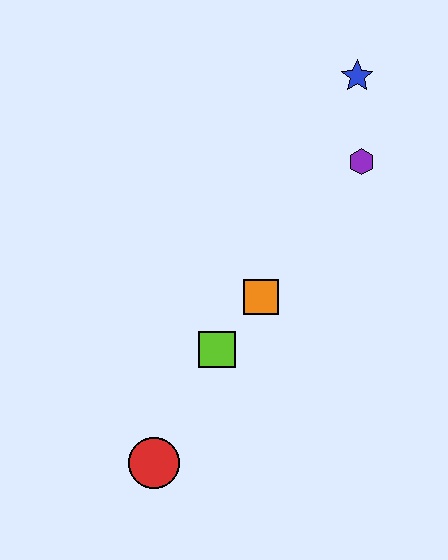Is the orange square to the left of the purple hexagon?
Yes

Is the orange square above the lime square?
Yes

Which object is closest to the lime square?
The orange square is closest to the lime square.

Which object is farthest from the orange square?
The blue star is farthest from the orange square.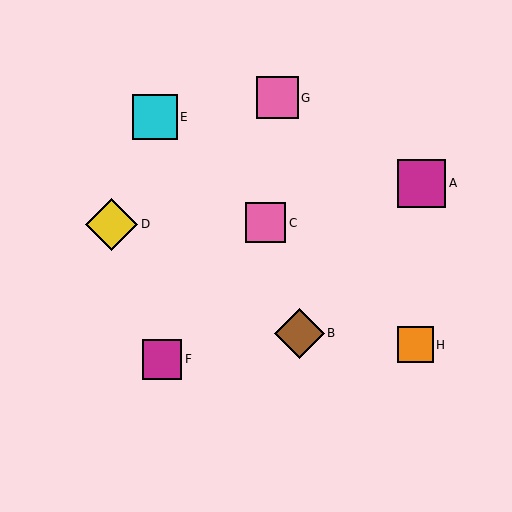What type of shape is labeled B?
Shape B is a brown diamond.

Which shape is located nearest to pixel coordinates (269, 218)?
The pink square (labeled C) at (266, 223) is nearest to that location.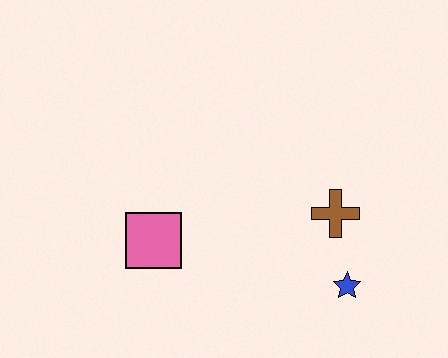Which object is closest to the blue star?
The brown cross is closest to the blue star.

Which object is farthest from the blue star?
The pink square is farthest from the blue star.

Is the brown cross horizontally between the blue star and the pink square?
Yes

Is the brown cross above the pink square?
Yes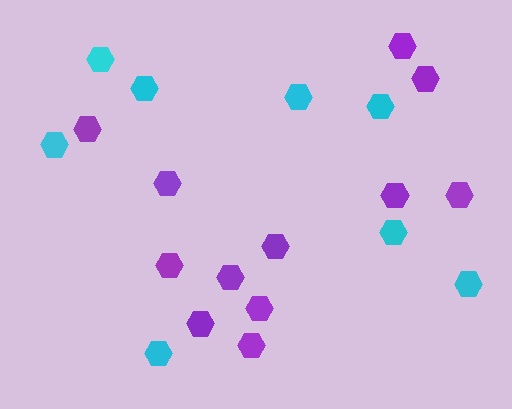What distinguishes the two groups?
There are 2 groups: one group of purple hexagons (12) and one group of cyan hexagons (8).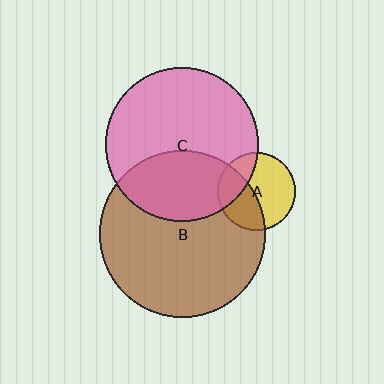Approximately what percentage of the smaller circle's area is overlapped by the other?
Approximately 25%.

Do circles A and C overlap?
Yes.